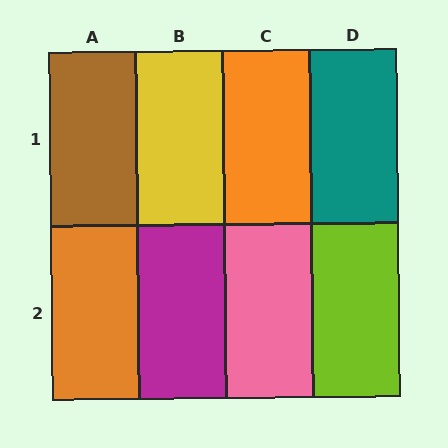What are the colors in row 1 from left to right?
Brown, yellow, orange, teal.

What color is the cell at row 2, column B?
Magenta.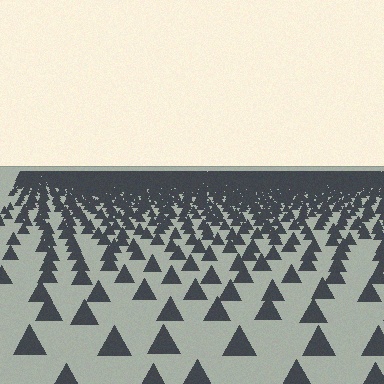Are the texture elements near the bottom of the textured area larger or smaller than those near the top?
Larger. Near the bottom, elements are closer to the viewer and appear at a bigger on-screen size.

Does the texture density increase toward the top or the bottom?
Density increases toward the top.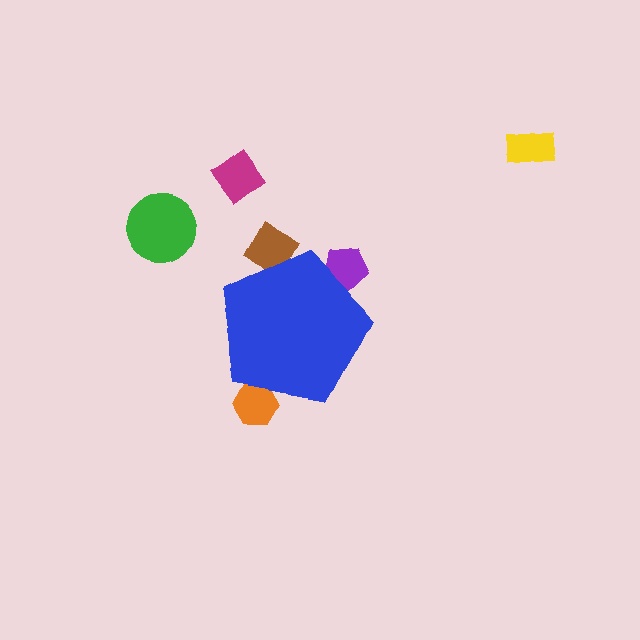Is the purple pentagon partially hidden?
Yes, the purple pentagon is partially hidden behind the blue pentagon.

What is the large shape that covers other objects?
A blue pentagon.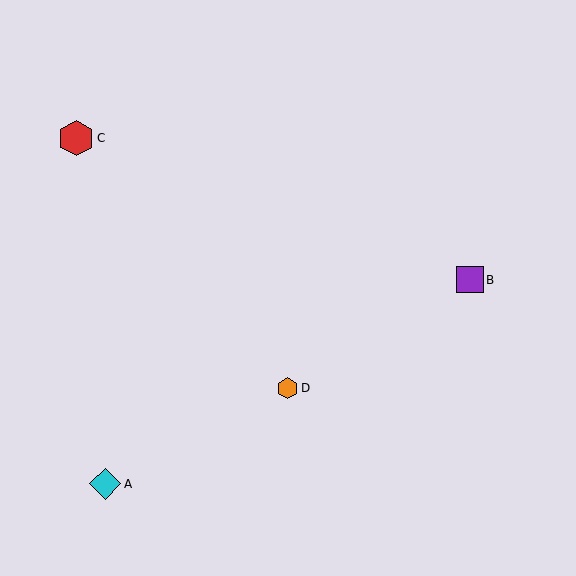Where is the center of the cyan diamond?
The center of the cyan diamond is at (105, 484).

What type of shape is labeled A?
Shape A is a cyan diamond.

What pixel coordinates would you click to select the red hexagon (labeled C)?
Click at (76, 138) to select the red hexagon C.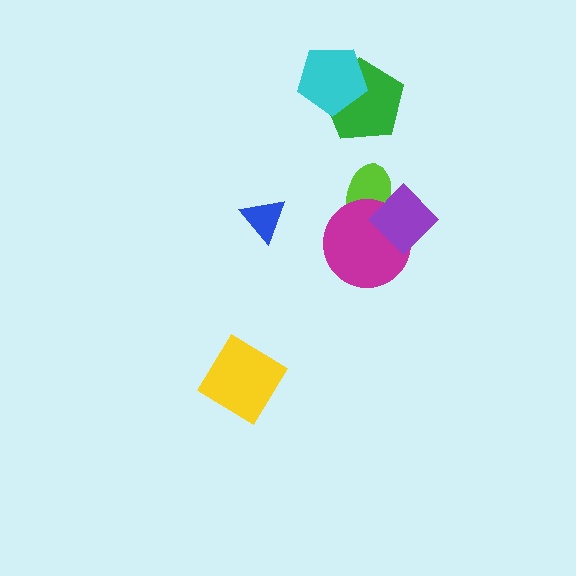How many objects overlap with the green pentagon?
1 object overlaps with the green pentagon.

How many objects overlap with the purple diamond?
2 objects overlap with the purple diamond.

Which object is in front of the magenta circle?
The purple diamond is in front of the magenta circle.